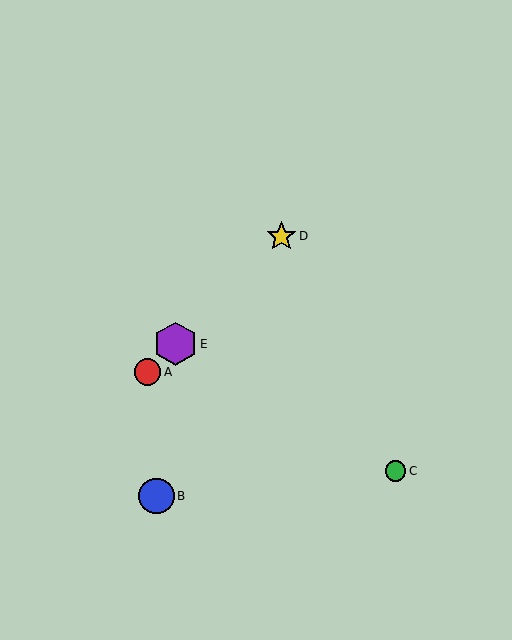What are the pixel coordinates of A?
Object A is at (148, 372).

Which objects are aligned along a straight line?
Objects A, D, E are aligned along a straight line.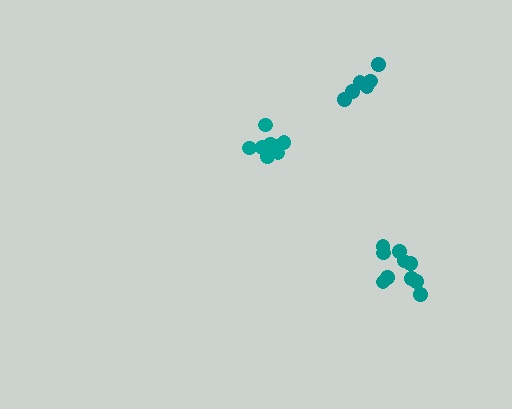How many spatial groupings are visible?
There are 3 spatial groupings.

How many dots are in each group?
Group 1: 9 dots, Group 2: 10 dots, Group 3: 6 dots (25 total).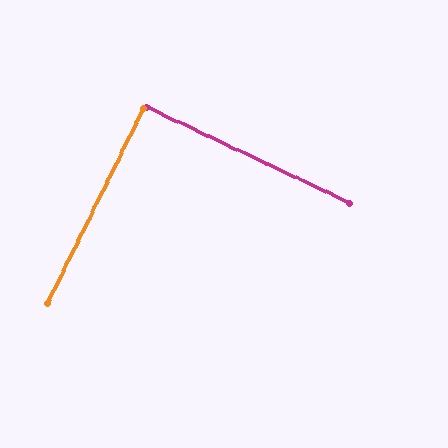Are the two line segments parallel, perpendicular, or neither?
Perpendicular — they meet at approximately 89°.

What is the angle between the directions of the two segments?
Approximately 89 degrees.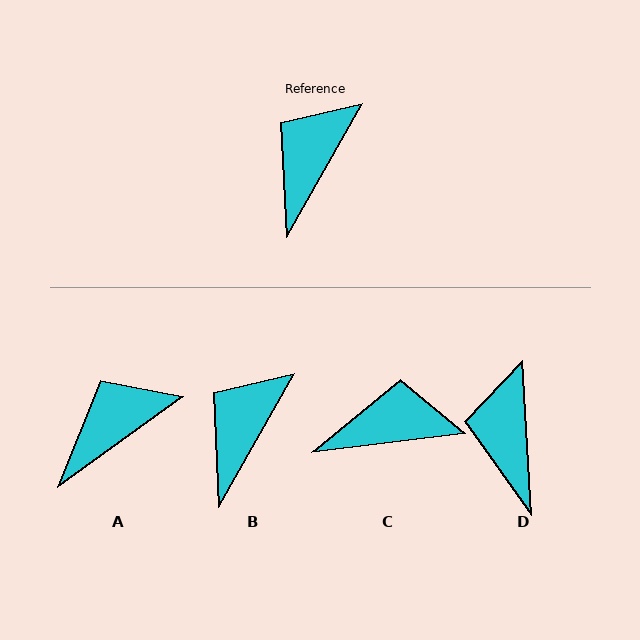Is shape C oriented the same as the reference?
No, it is off by about 53 degrees.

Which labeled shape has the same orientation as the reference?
B.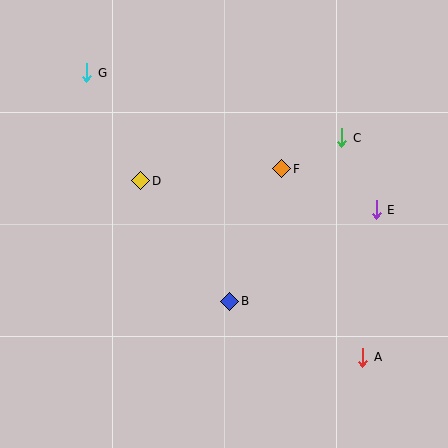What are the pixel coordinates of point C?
Point C is at (342, 138).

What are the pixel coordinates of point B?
Point B is at (230, 301).